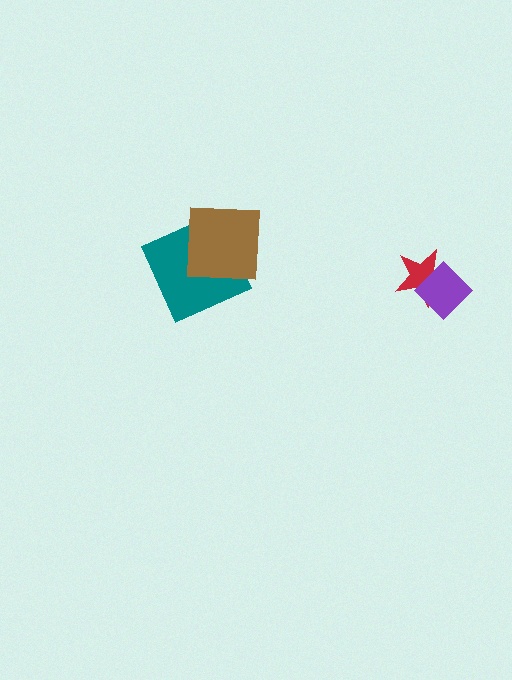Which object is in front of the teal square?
The brown square is in front of the teal square.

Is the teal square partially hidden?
Yes, it is partially covered by another shape.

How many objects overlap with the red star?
1 object overlaps with the red star.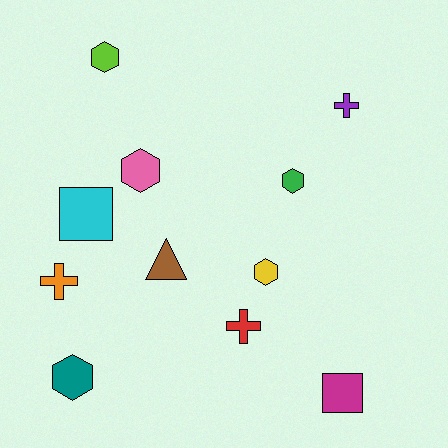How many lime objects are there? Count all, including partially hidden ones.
There is 1 lime object.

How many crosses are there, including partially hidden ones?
There are 3 crosses.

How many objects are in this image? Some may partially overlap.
There are 11 objects.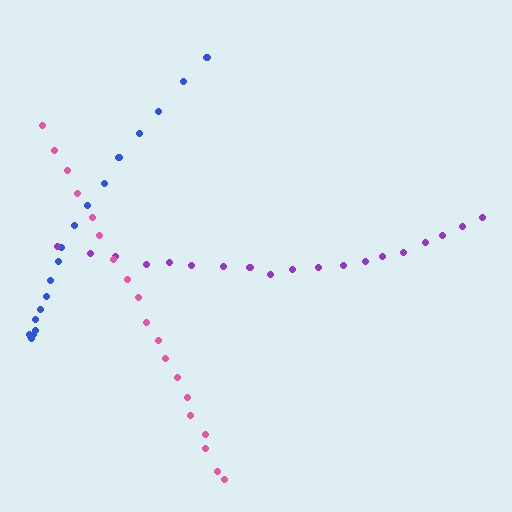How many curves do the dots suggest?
There are 3 distinct paths.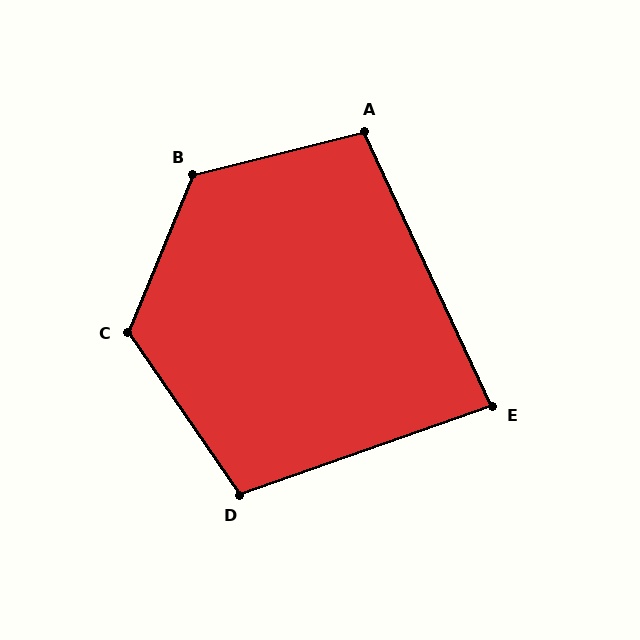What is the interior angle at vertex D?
Approximately 105 degrees (obtuse).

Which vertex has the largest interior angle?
B, at approximately 127 degrees.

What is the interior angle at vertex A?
Approximately 101 degrees (obtuse).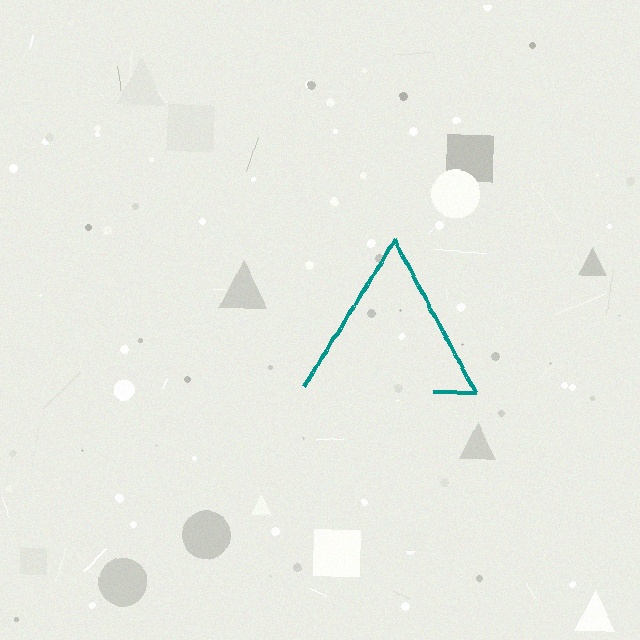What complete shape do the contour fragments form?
The contour fragments form a triangle.